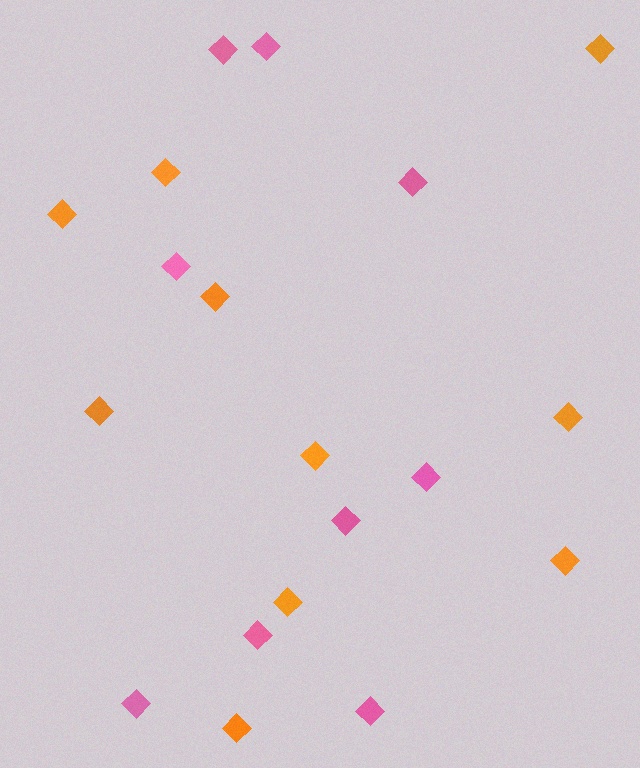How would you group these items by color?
There are 2 groups: one group of pink diamonds (9) and one group of orange diamonds (10).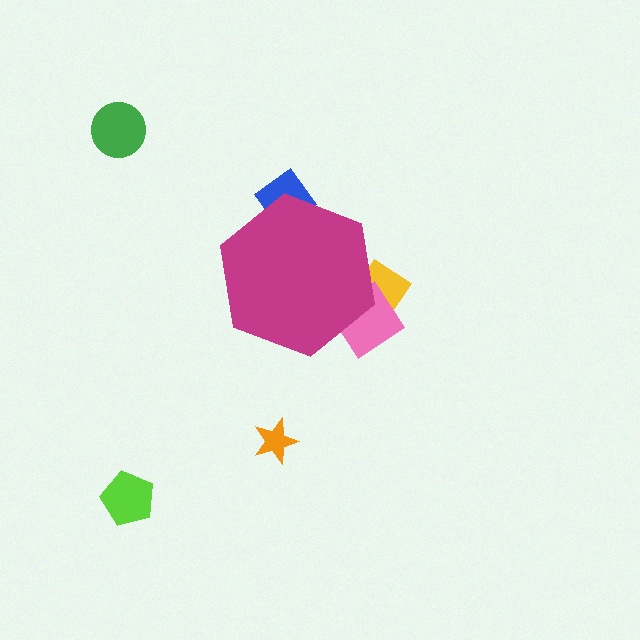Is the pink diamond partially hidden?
Yes, the pink diamond is partially hidden behind the magenta hexagon.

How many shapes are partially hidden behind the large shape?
3 shapes are partially hidden.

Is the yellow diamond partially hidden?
Yes, the yellow diamond is partially hidden behind the magenta hexagon.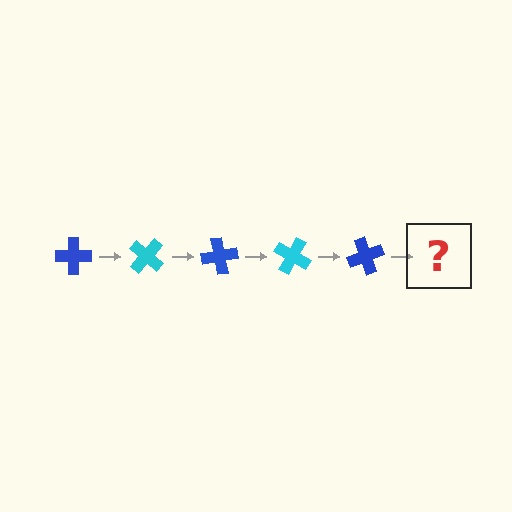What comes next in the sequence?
The next element should be a cyan cross, rotated 200 degrees from the start.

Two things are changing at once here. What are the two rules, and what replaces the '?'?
The two rules are that it rotates 40 degrees each step and the color cycles through blue and cyan. The '?' should be a cyan cross, rotated 200 degrees from the start.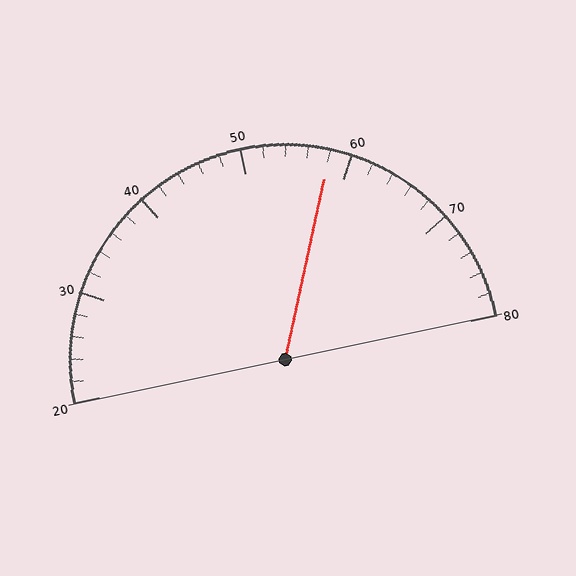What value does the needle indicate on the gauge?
The needle indicates approximately 58.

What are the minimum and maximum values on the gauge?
The gauge ranges from 20 to 80.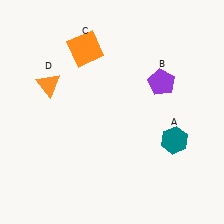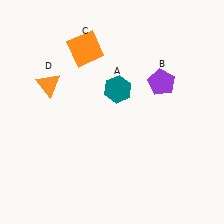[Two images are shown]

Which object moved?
The teal hexagon (A) moved left.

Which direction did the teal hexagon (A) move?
The teal hexagon (A) moved left.